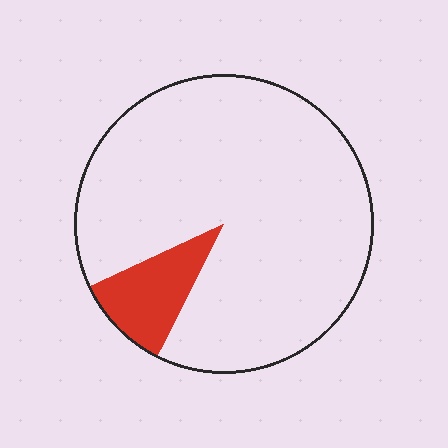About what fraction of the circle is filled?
About one tenth (1/10).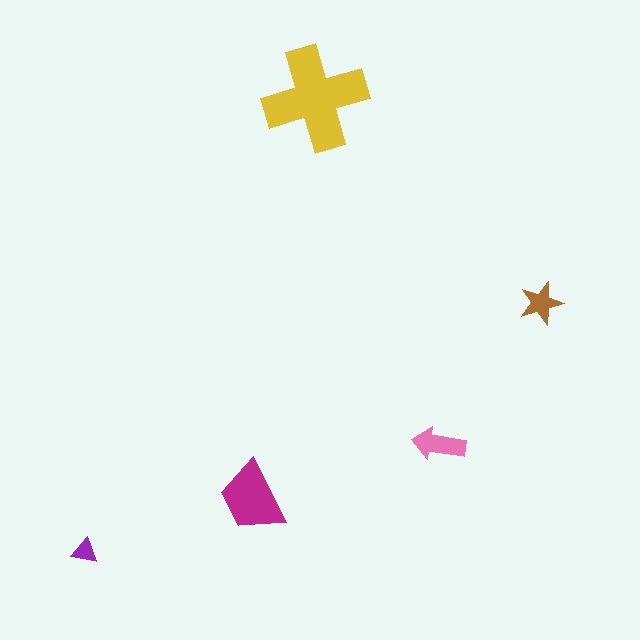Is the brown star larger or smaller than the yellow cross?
Smaller.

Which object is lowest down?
The purple triangle is bottommost.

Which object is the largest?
The yellow cross.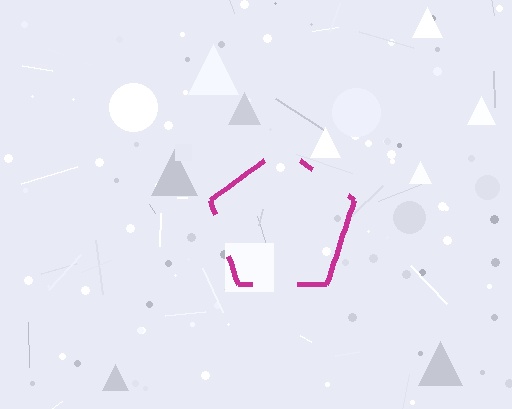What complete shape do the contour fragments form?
The contour fragments form a pentagon.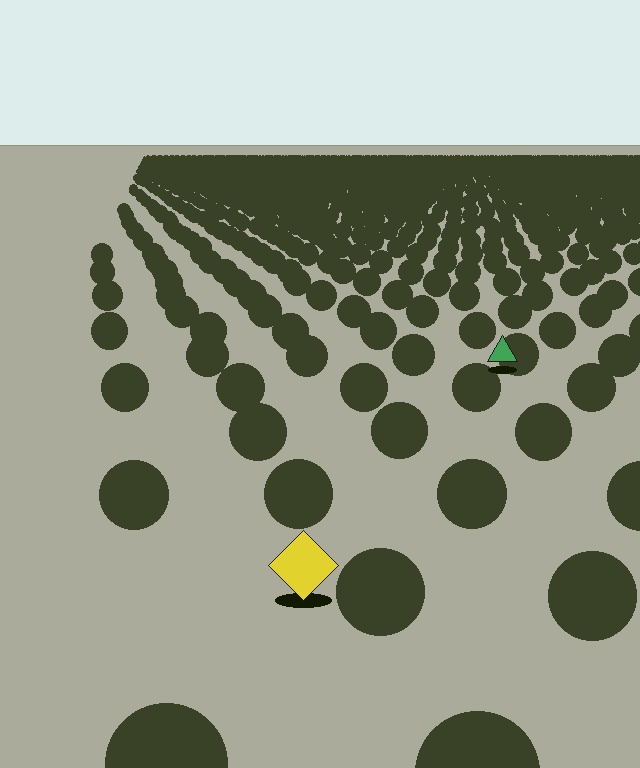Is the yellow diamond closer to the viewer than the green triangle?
Yes. The yellow diamond is closer — you can tell from the texture gradient: the ground texture is coarser near it.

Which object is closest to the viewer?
The yellow diamond is closest. The texture marks near it are larger and more spread out.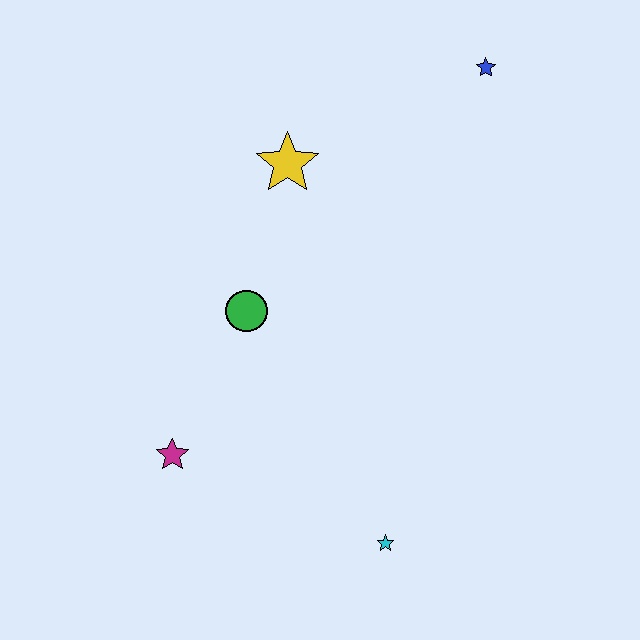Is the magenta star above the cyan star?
Yes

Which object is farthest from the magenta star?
The blue star is farthest from the magenta star.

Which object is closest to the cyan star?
The magenta star is closest to the cyan star.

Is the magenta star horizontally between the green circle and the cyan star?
No